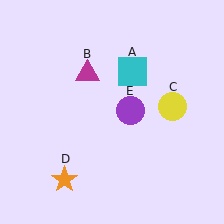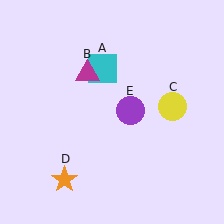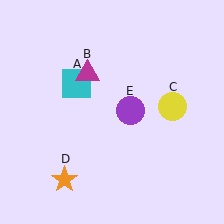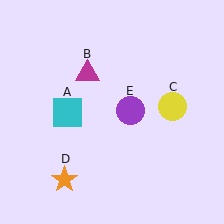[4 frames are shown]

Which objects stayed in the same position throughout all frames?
Magenta triangle (object B) and yellow circle (object C) and orange star (object D) and purple circle (object E) remained stationary.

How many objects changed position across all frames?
1 object changed position: cyan square (object A).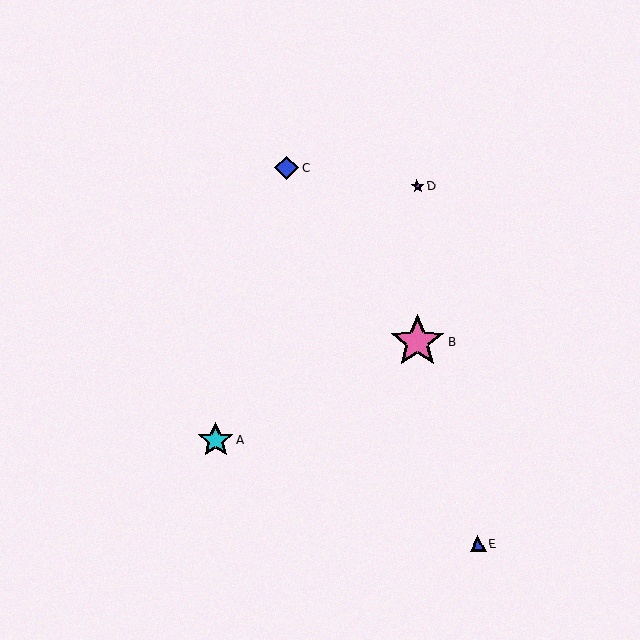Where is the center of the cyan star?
The center of the cyan star is at (216, 440).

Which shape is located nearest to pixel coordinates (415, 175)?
The purple star (labeled D) at (417, 186) is nearest to that location.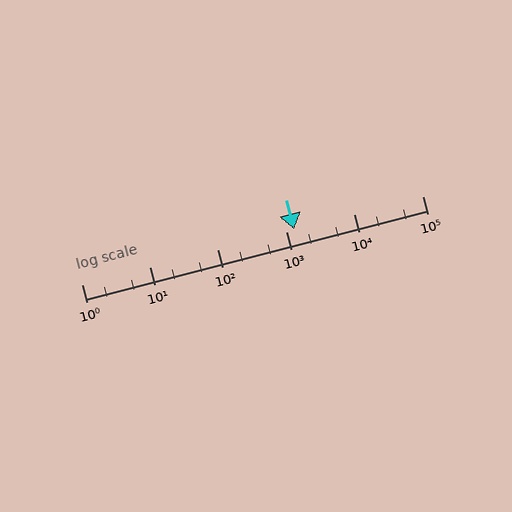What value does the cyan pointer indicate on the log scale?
The pointer indicates approximately 1300.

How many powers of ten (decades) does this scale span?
The scale spans 5 decades, from 1 to 100000.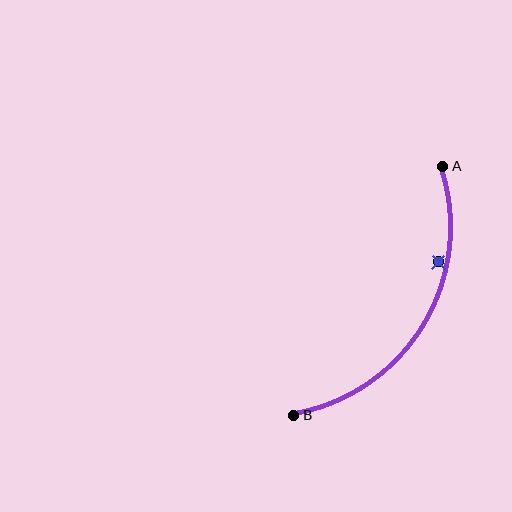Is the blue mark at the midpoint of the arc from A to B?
No — the blue mark does not lie on the arc at all. It sits slightly inside the curve.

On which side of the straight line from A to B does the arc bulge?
The arc bulges to the right of the straight line connecting A and B.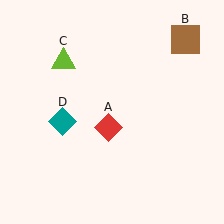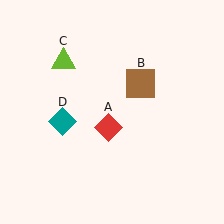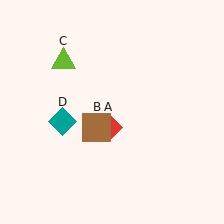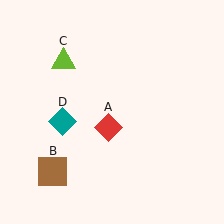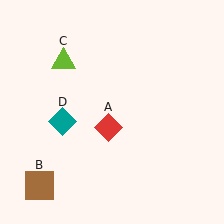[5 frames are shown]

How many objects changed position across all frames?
1 object changed position: brown square (object B).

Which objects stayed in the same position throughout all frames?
Red diamond (object A) and lime triangle (object C) and teal diamond (object D) remained stationary.